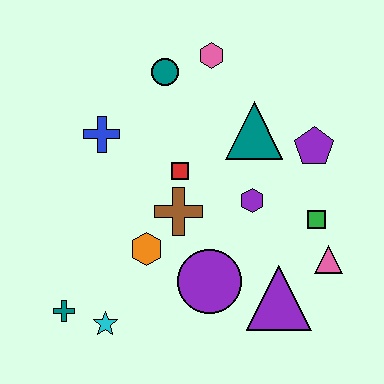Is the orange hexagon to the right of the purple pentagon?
No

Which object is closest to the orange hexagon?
The brown cross is closest to the orange hexagon.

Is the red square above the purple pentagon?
No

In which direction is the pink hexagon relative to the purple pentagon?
The pink hexagon is to the left of the purple pentagon.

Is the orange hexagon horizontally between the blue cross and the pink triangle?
Yes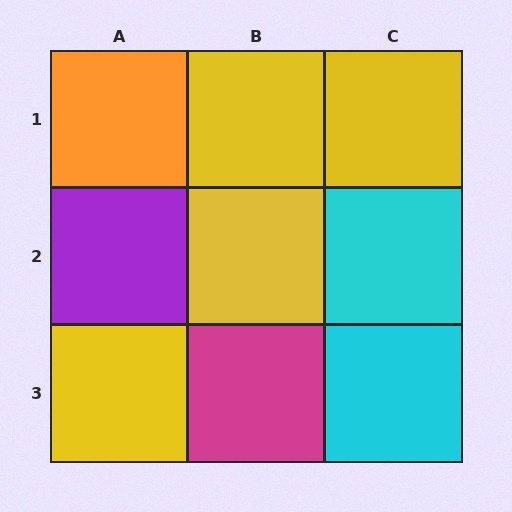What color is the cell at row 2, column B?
Yellow.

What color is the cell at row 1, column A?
Orange.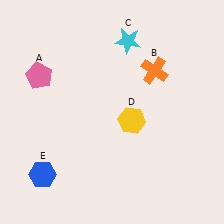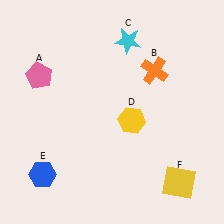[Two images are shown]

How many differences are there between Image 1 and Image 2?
There is 1 difference between the two images.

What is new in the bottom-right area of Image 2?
A yellow square (F) was added in the bottom-right area of Image 2.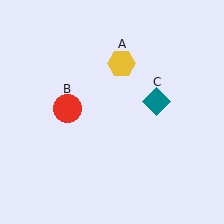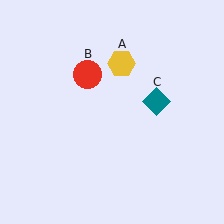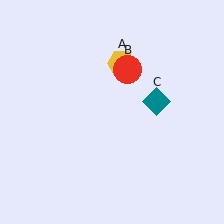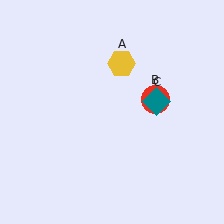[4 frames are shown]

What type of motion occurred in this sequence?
The red circle (object B) rotated clockwise around the center of the scene.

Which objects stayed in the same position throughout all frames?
Yellow hexagon (object A) and teal diamond (object C) remained stationary.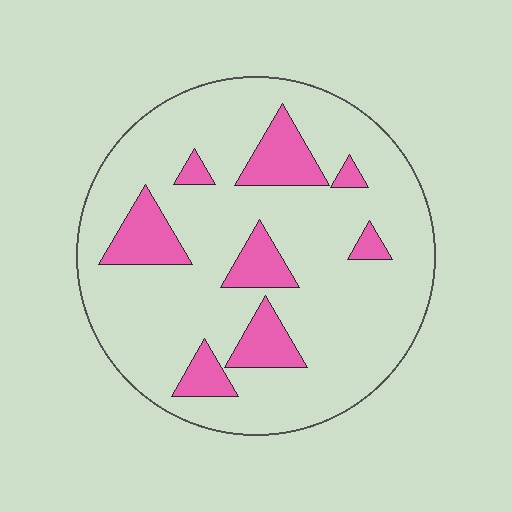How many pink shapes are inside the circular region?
8.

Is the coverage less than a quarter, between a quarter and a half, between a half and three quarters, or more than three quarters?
Less than a quarter.